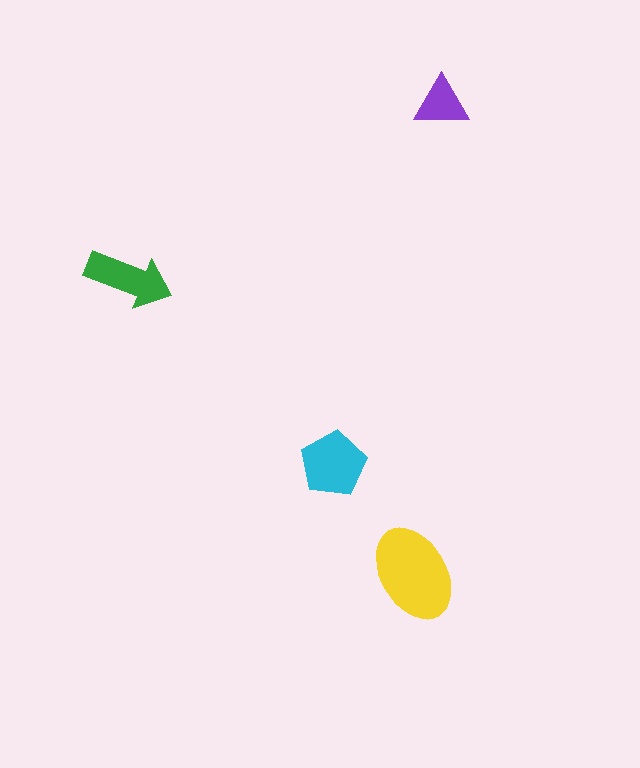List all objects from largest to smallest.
The yellow ellipse, the cyan pentagon, the green arrow, the purple triangle.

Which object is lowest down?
The yellow ellipse is bottommost.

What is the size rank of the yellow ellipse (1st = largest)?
1st.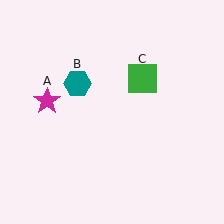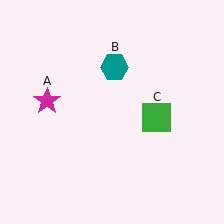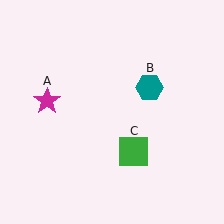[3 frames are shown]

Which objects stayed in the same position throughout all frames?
Magenta star (object A) remained stationary.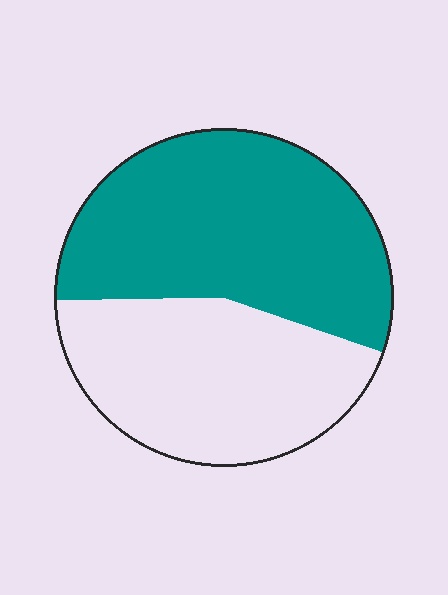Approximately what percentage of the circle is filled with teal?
Approximately 55%.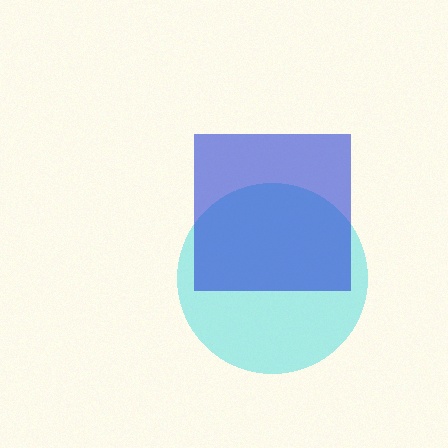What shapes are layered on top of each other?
The layered shapes are: a cyan circle, a blue square.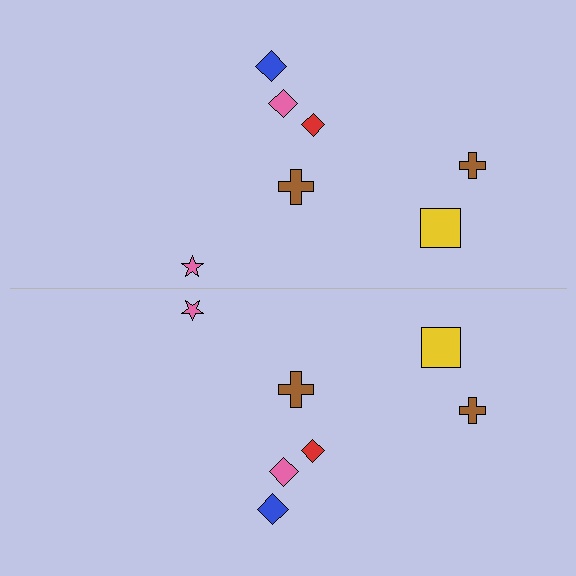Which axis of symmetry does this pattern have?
The pattern has a horizontal axis of symmetry running through the center of the image.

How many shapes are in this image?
There are 14 shapes in this image.